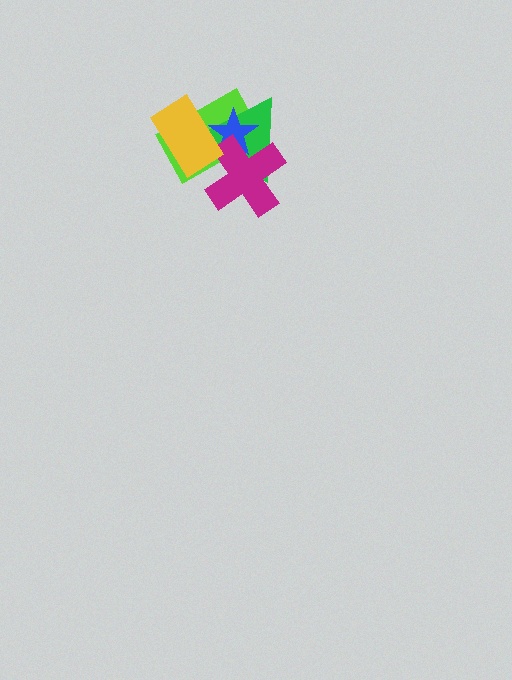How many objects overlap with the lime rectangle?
4 objects overlap with the lime rectangle.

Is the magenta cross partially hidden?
No, no other shape covers it.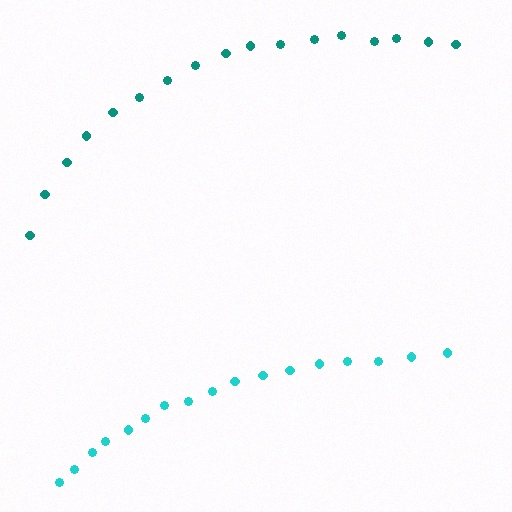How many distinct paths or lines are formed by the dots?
There are 2 distinct paths.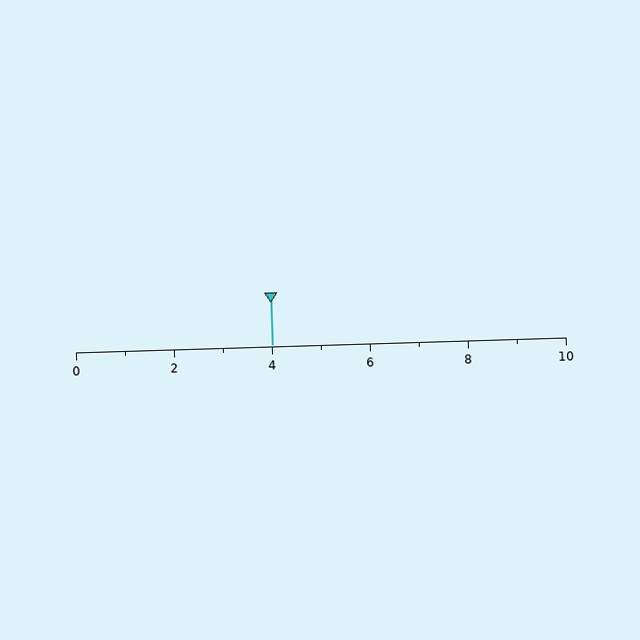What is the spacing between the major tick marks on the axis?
The major ticks are spaced 2 apart.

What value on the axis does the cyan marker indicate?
The marker indicates approximately 4.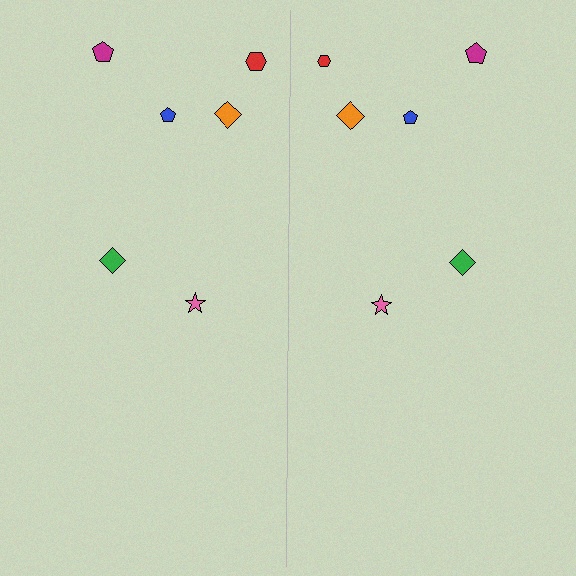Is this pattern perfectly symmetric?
No, the pattern is not perfectly symmetric. The red hexagon on the right side has a different size than its mirror counterpart.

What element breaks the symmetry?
The red hexagon on the right side has a different size than its mirror counterpart.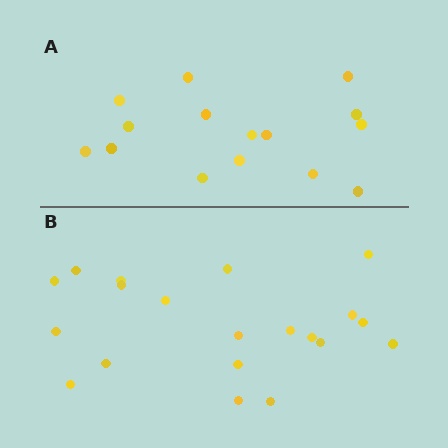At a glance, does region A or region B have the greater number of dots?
Region B (the bottom region) has more dots.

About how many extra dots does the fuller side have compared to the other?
Region B has about 5 more dots than region A.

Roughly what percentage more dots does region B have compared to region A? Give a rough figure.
About 35% more.